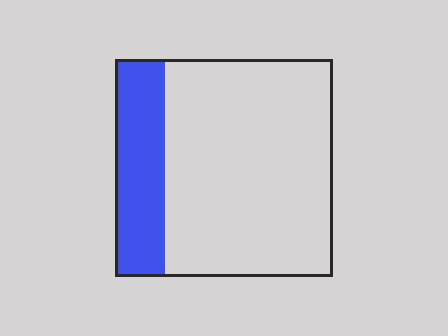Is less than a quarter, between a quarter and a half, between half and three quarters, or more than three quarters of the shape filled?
Less than a quarter.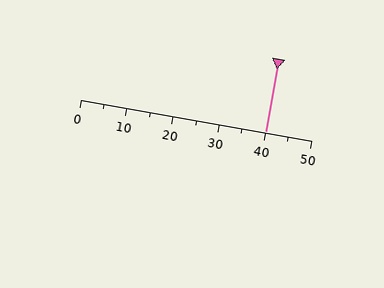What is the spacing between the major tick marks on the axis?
The major ticks are spaced 10 apart.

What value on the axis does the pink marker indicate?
The marker indicates approximately 40.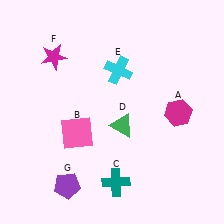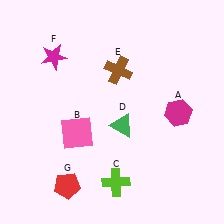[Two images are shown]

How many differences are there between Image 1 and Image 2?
There are 3 differences between the two images.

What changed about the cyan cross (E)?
In Image 1, E is cyan. In Image 2, it changed to brown.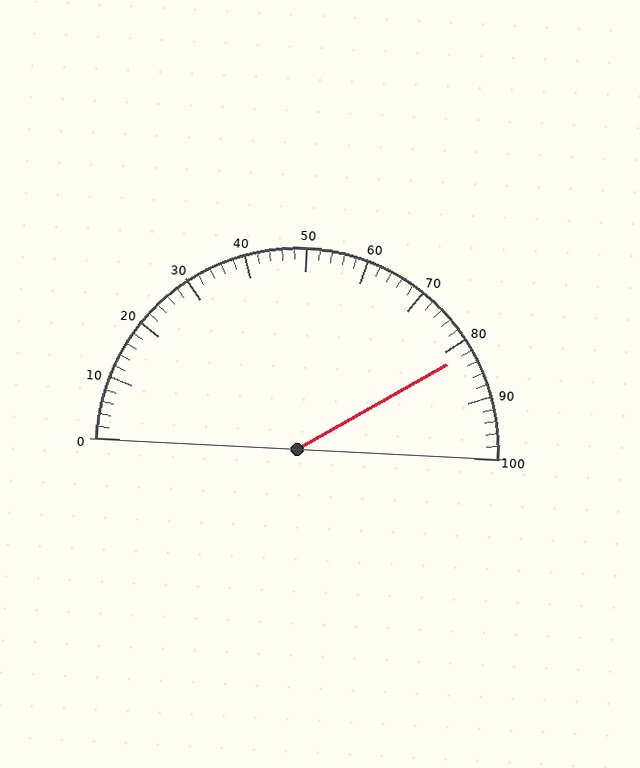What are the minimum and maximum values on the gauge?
The gauge ranges from 0 to 100.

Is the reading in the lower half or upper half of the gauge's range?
The reading is in the upper half of the range (0 to 100).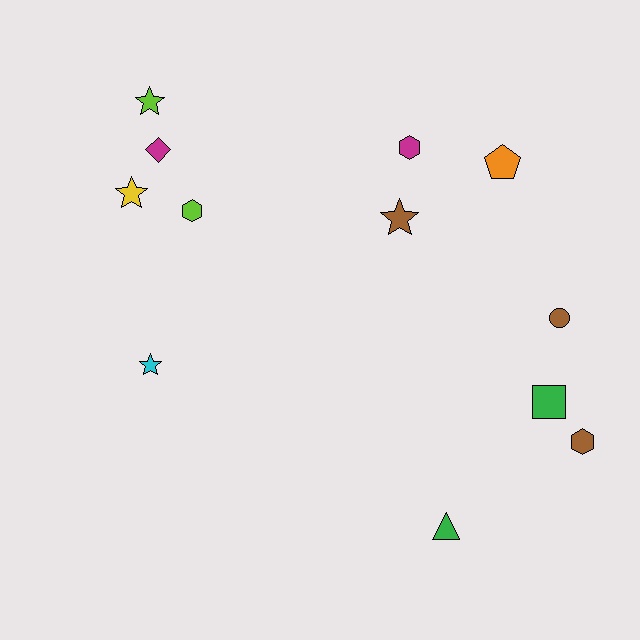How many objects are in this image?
There are 12 objects.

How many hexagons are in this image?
There are 3 hexagons.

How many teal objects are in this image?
There are no teal objects.